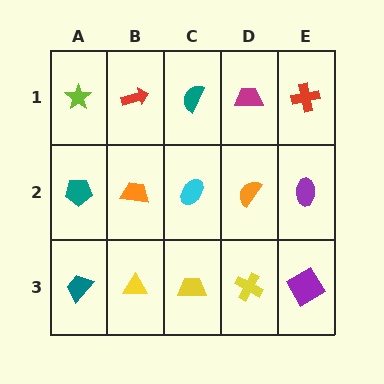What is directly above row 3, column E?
A purple ellipse.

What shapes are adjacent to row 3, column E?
A purple ellipse (row 2, column E), a yellow cross (row 3, column D).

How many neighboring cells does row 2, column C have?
4.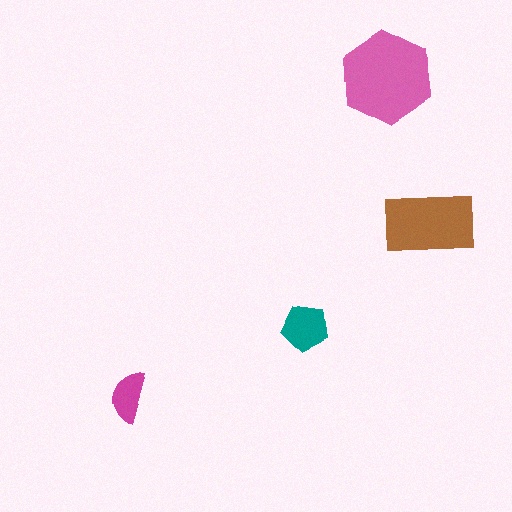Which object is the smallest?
The magenta semicircle.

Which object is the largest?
The pink hexagon.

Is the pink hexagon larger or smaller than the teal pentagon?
Larger.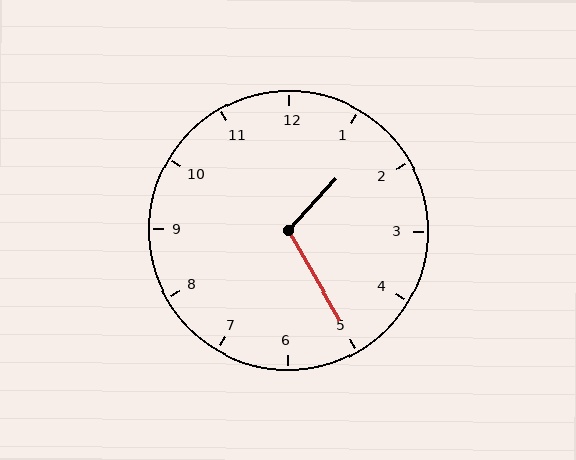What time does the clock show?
1:25.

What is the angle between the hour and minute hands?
Approximately 108 degrees.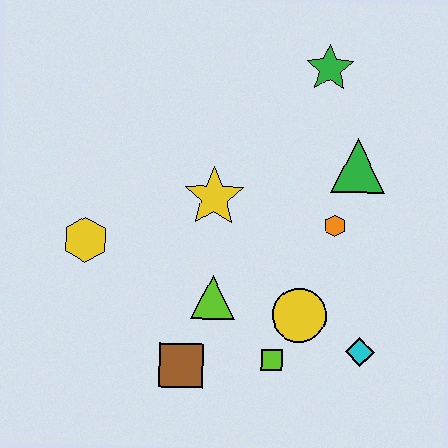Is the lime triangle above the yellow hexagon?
No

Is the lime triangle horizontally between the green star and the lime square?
No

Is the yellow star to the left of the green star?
Yes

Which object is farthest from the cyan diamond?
The yellow hexagon is farthest from the cyan diamond.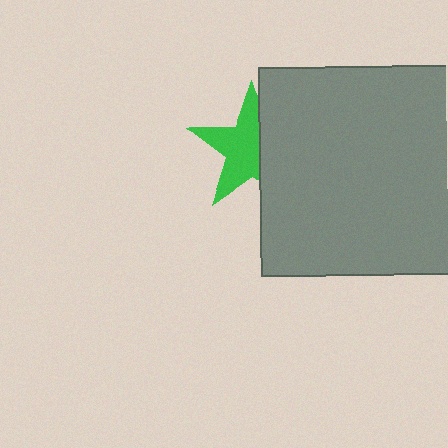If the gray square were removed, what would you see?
You would see the complete green star.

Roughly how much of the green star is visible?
About half of it is visible (roughly 60%).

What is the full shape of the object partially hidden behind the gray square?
The partially hidden object is a green star.